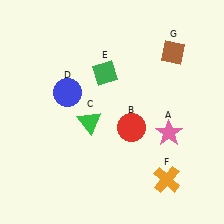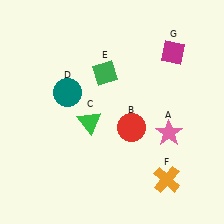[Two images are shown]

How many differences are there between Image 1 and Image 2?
There are 2 differences between the two images.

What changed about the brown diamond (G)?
In Image 1, G is brown. In Image 2, it changed to magenta.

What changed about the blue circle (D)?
In Image 1, D is blue. In Image 2, it changed to teal.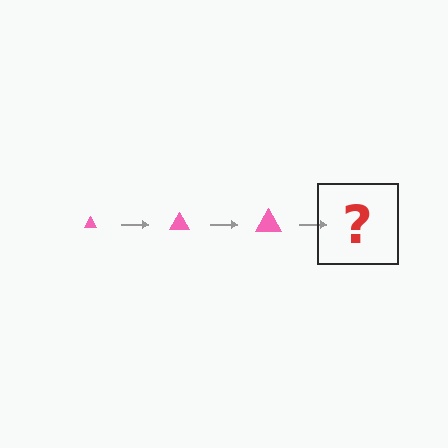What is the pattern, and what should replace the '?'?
The pattern is that the triangle gets progressively larger each step. The '?' should be a pink triangle, larger than the previous one.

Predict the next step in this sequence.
The next step is a pink triangle, larger than the previous one.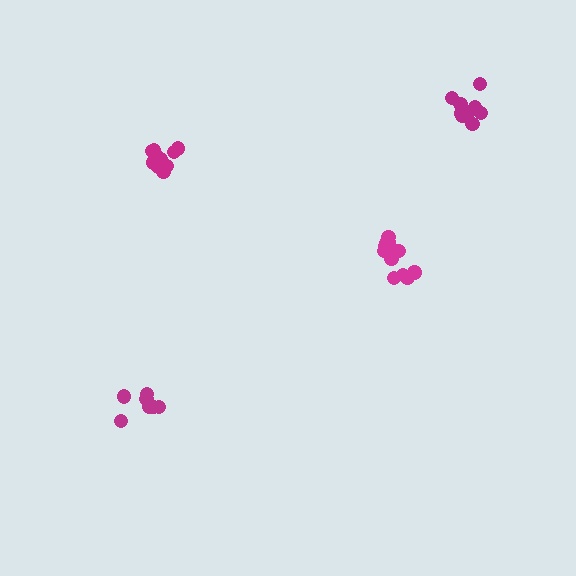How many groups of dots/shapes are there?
There are 4 groups.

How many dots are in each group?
Group 1: 11 dots, Group 2: 7 dots, Group 3: 9 dots, Group 4: 12 dots (39 total).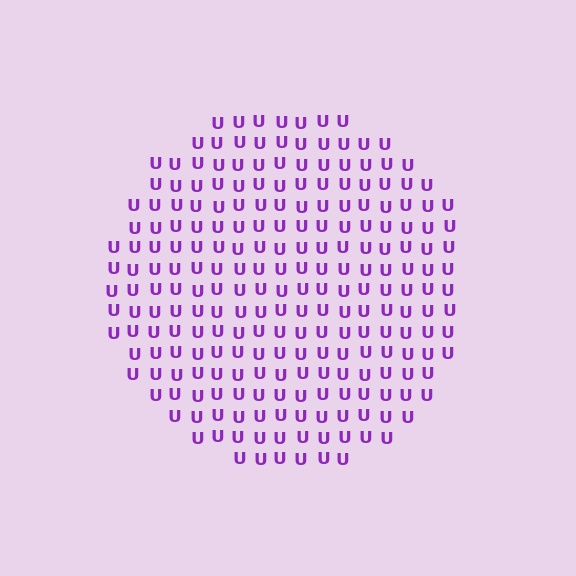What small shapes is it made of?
It is made of small letter U's.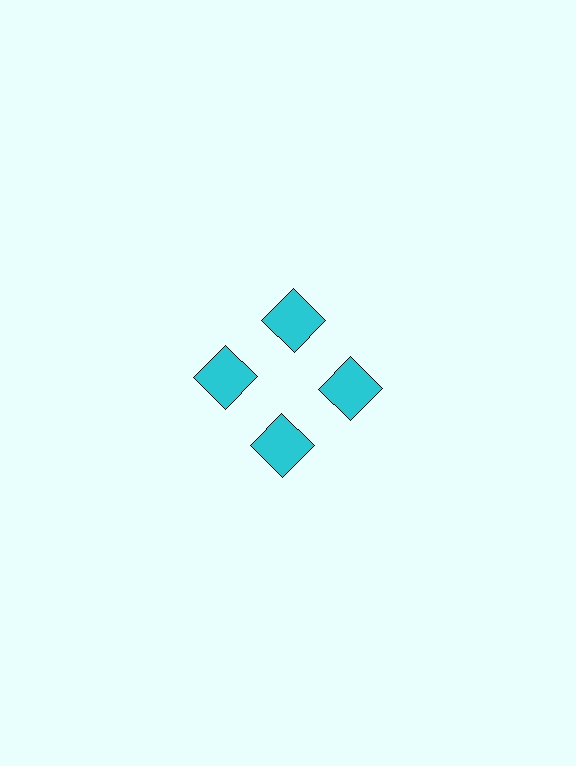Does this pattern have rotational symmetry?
Yes, this pattern has 4-fold rotational symmetry. It looks the same after rotating 90 degrees around the center.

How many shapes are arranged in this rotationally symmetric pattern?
There are 4 shapes, arranged in 4 groups of 1.